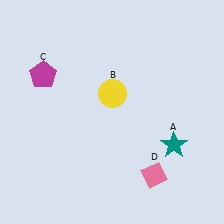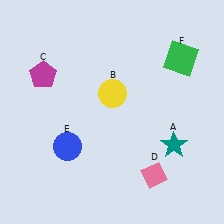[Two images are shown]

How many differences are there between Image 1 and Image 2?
There are 2 differences between the two images.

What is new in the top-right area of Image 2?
A green square (F) was added in the top-right area of Image 2.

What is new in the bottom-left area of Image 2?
A blue circle (E) was added in the bottom-left area of Image 2.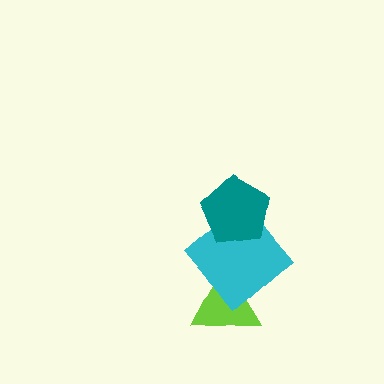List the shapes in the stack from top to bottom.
From top to bottom: the teal pentagon, the cyan diamond, the lime triangle.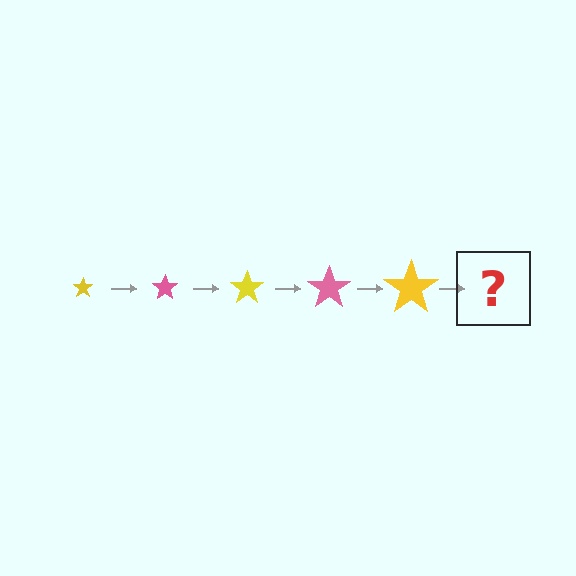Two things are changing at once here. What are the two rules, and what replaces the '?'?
The two rules are that the star grows larger each step and the color cycles through yellow and pink. The '?' should be a pink star, larger than the previous one.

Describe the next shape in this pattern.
It should be a pink star, larger than the previous one.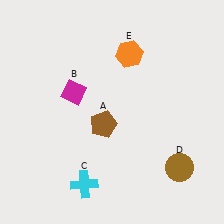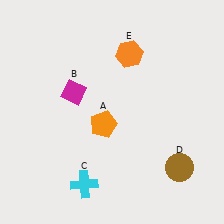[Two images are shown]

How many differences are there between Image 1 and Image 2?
There is 1 difference between the two images.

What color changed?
The pentagon (A) changed from brown in Image 1 to orange in Image 2.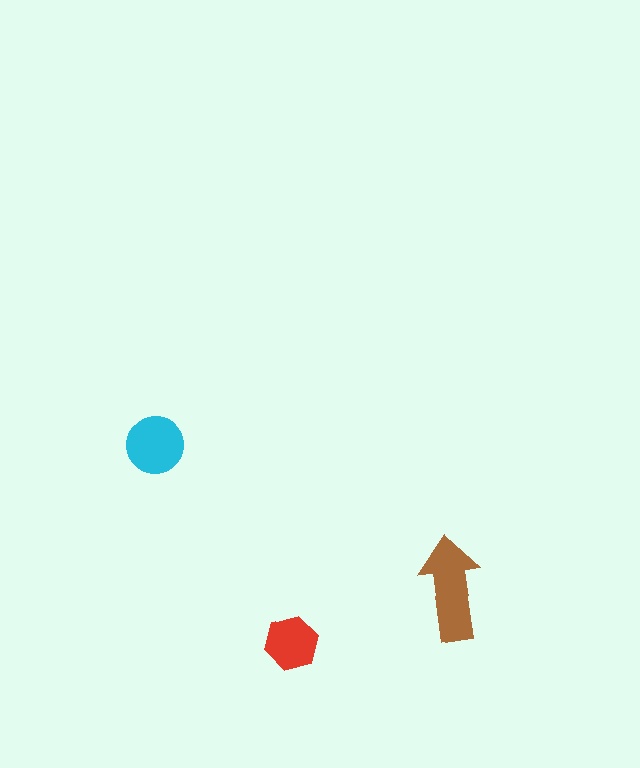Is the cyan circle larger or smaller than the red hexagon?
Larger.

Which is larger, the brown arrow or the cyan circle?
The brown arrow.